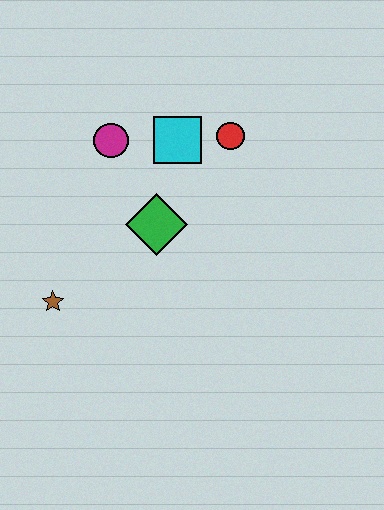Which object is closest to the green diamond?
The cyan square is closest to the green diamond.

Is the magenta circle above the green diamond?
Yes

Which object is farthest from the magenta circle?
The brown star is farthest from the magenta circle.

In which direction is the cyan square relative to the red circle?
The cyan square is to the left of the red circle.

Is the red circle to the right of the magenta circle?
Yes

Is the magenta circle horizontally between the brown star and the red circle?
Yes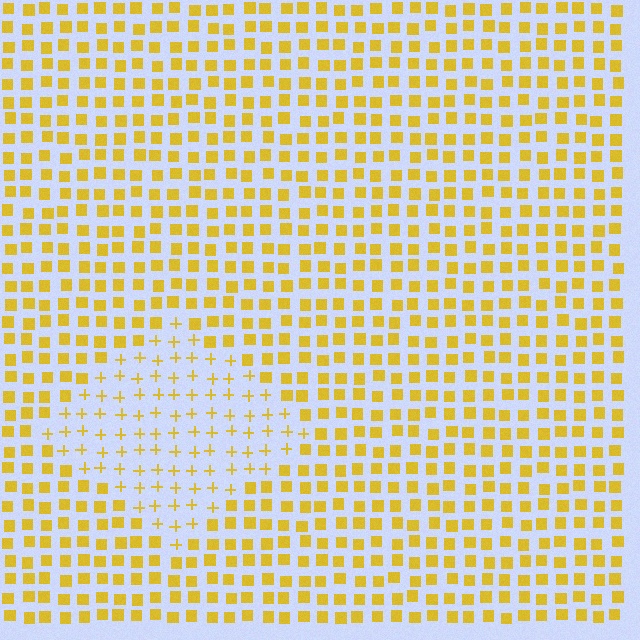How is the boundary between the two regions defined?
The boundary is defined by a change in element shape: plus signs inside vs. squares outside. All elements share the same color and spacing.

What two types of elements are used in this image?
The image uses plus signs inside the diamond region and squares outside it.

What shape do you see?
I see a diamond.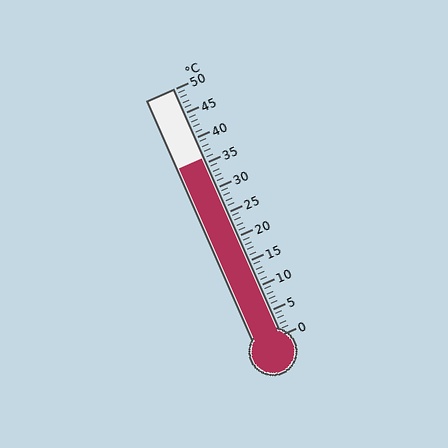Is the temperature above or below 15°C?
The temperature is above 15°C.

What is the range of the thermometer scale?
The thermometer scale ranges from 0°C to 50°C.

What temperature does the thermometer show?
The thermometer shows approximately 36°C.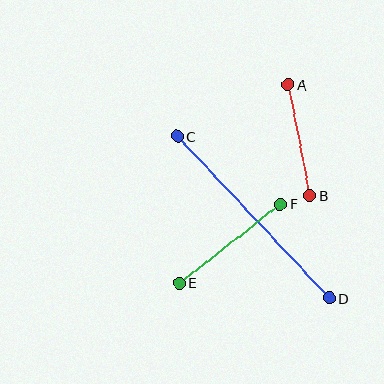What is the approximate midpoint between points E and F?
The midpoint is at approximately (230, 244) pixels.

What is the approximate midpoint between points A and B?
The midpoint is at approximately (299, 140) pixels.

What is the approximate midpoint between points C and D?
The midpoint is at approximately (253, 217) pixels.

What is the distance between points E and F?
The distance is approximately 128 pixels.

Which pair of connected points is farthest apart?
Points C and D are farthest apart.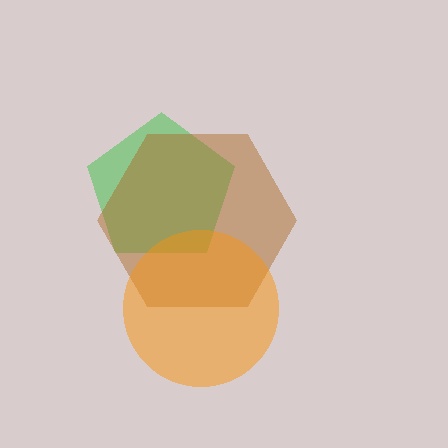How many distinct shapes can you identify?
There are 3 distinct shapes: a green pentagon, a brown hexagon, an orange circle.